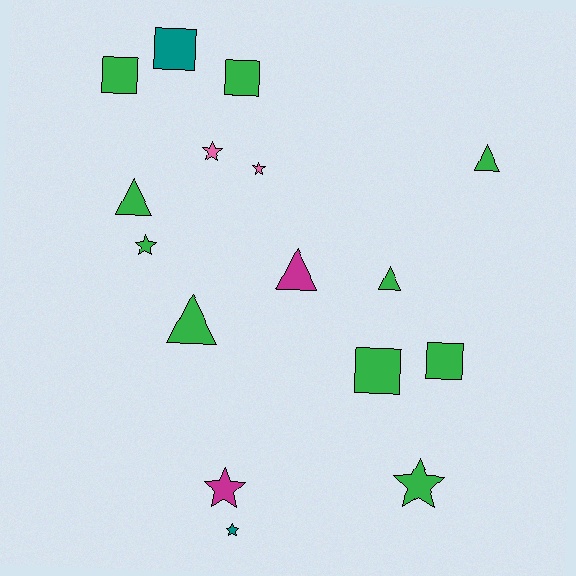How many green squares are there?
There are 4 green squares.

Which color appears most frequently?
Green, with 10 objects.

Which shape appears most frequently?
Star, with 6 objects.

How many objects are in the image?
There are 16 objects.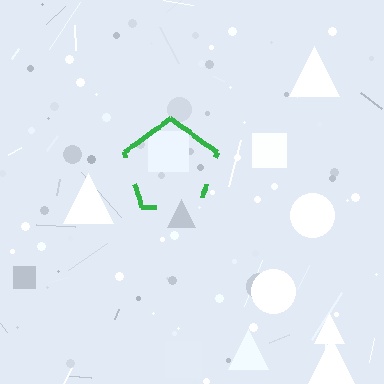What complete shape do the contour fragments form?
The contour fragments form a pentagon.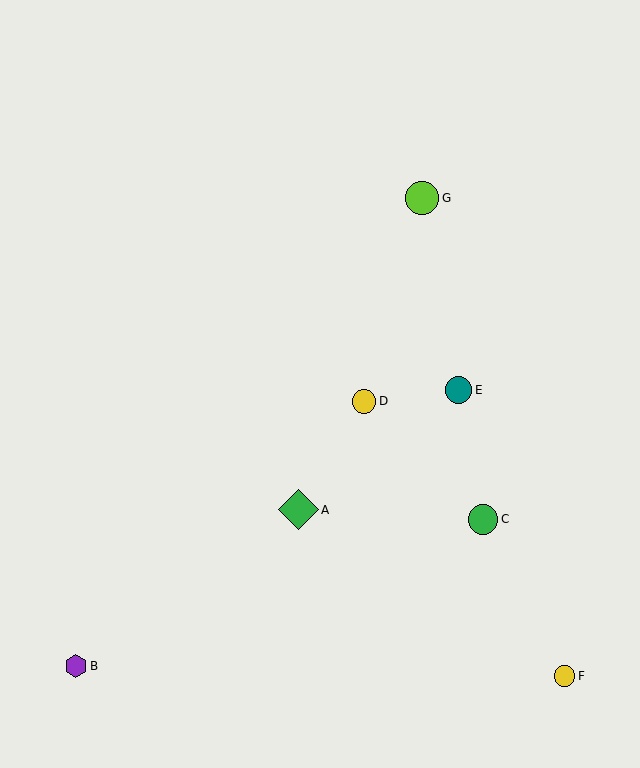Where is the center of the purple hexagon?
The center of the purple hexagon is at (76, 666).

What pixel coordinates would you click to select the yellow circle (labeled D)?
Click at (364, 401) to select the yellow circle D.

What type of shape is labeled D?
Shape D is a yellow circle.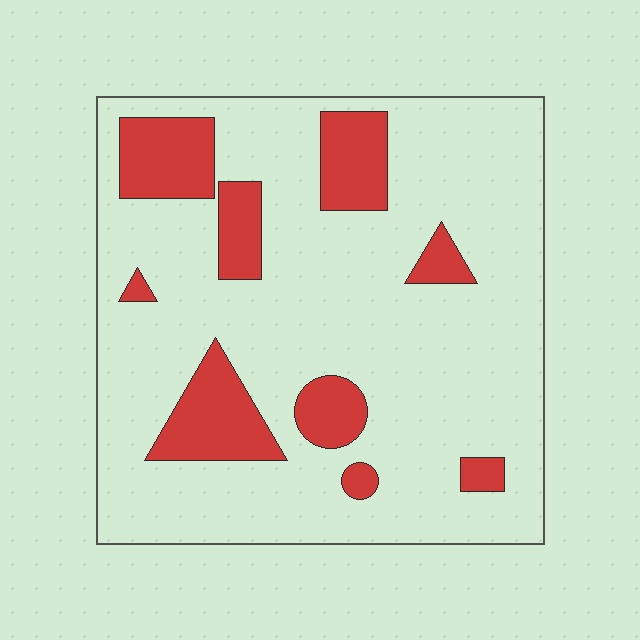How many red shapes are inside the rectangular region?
9.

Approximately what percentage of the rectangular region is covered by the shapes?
Approximately 20%.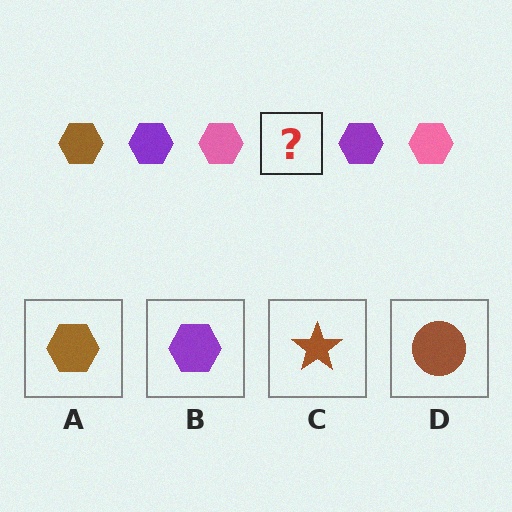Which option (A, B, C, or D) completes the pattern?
A.